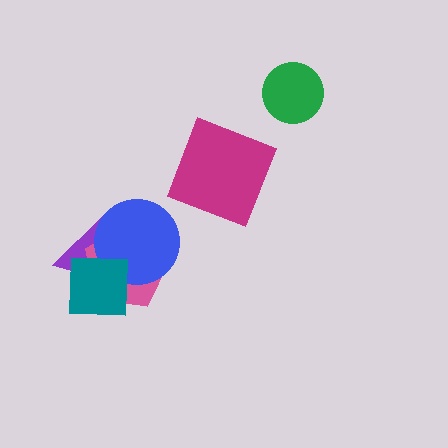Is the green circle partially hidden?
No, no other shape covers it.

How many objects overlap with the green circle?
0 objects overlap with the green circle.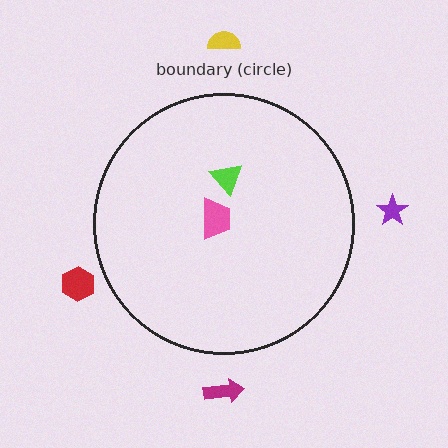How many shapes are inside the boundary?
2 inside, 4 outside.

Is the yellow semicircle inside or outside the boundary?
Outside.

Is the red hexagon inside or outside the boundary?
Outside.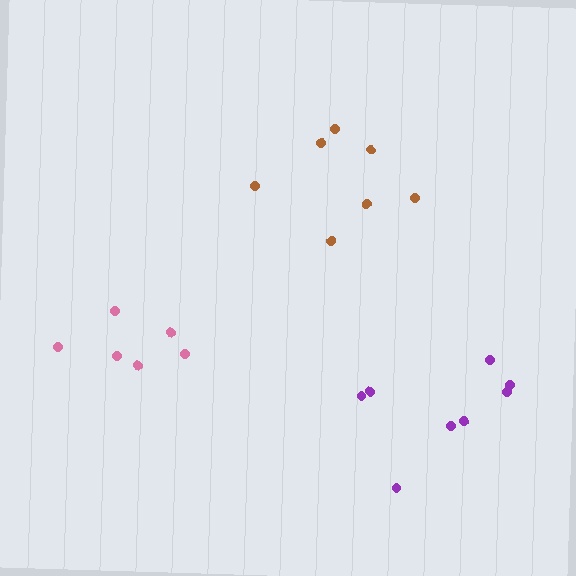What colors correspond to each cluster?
The clusters are colored: pink, brown, purple.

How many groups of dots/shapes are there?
There are 3 groups.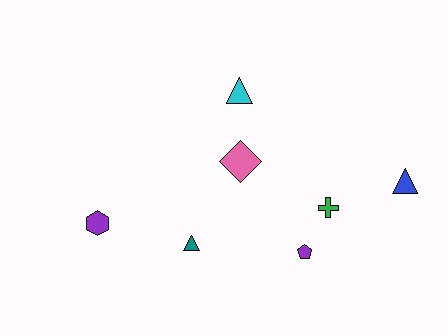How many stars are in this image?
There are no stars.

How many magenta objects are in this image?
There are no magenta objects.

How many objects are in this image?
There are 7 objects.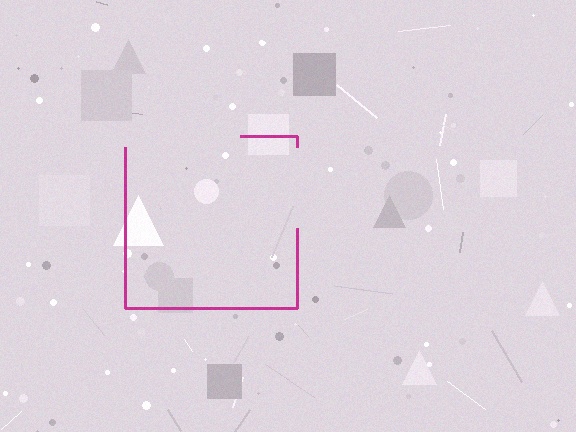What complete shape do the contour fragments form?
The contour fragments form a square.